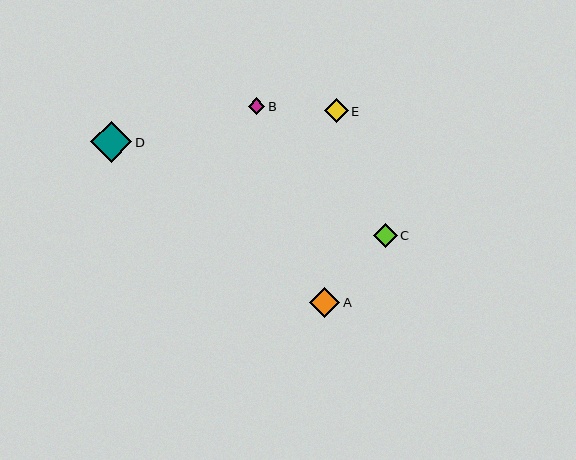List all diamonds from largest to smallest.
From largest to smallest: D, A, E, C, B.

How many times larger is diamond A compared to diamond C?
Diamond A is approximately 1.3 times the size of diamond C.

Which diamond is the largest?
Diamond D is the largest with a size of approximately 41 pixels.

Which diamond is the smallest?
Diamond B is the smallest with a size of approximately 17 pixels.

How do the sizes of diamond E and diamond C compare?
Diamond E and diamond C are approximately the same size.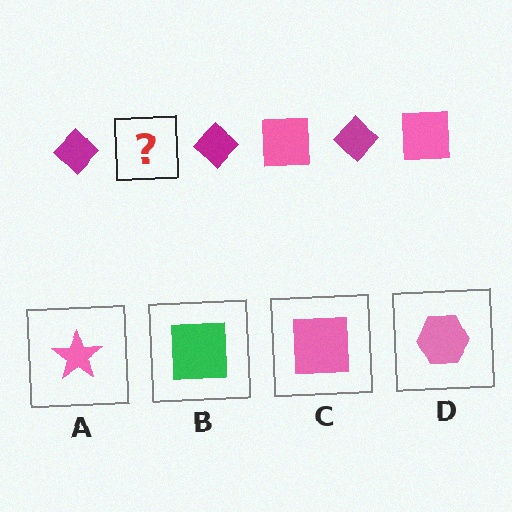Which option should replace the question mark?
Option C.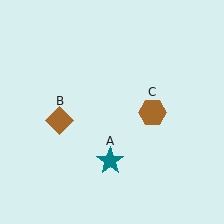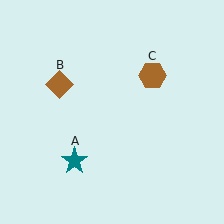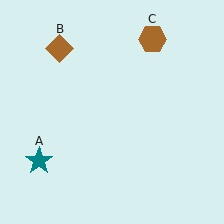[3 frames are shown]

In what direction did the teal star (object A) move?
The teal star (object A) moved left.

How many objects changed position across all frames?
3 objects changed position: teal star (object A), brown diamond (object B), brown hexagon (object C).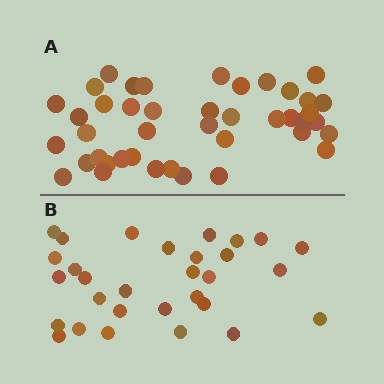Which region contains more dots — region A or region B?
Region A (the top region) has more dots.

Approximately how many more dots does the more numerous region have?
Region A has roughly 12 or so more dots than region B.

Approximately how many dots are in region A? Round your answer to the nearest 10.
About 40 dots. (The exact count is 42, which rounds to 40.)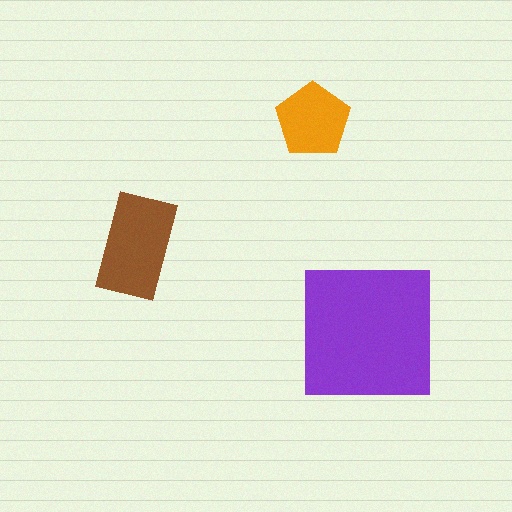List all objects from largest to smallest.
The purple square, the brown rectangle, the orange pentagon.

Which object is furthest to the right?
The purple square is rightmost.